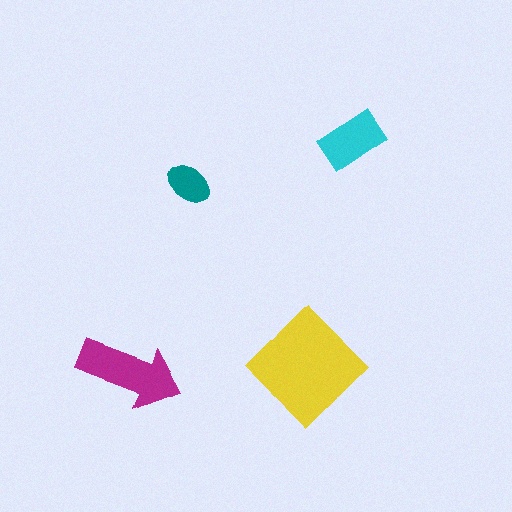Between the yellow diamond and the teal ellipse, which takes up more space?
The yellow diamond.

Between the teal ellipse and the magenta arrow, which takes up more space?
The magenta arrow.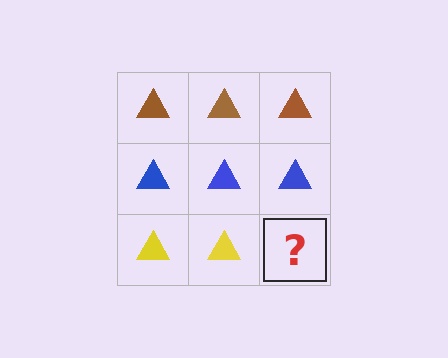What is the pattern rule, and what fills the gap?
The rule is that each row has a consistent color. The gap should be filled with a yellow triangle.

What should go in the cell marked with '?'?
The missing cell should contain a yellow triangle.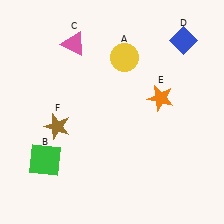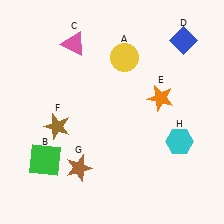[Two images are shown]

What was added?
A brown star (G), a cyan hexagon (H) were added in Image 2.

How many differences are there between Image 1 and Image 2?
There are 2 differences between the two images.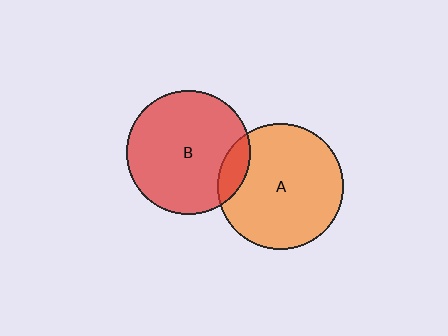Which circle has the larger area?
Circle A (orange).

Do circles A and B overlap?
Yes.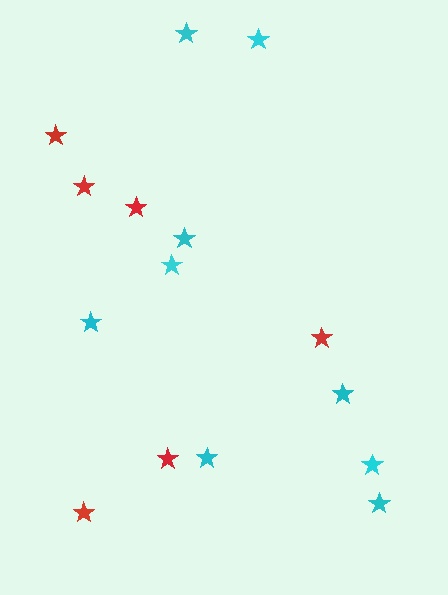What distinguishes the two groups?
There are 2 groups: one group of cyan stars (9) and one group of red stars (6).